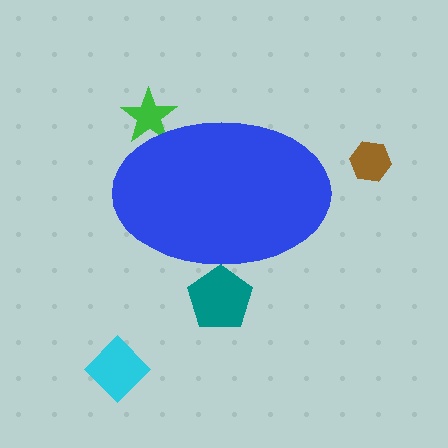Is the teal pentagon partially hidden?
Yes, the teal pentagon is partially hidden behind the blue ellipse.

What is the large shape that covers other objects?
A blue ellipse.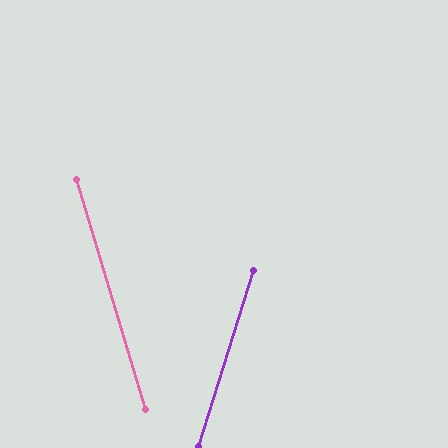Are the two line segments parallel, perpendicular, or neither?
Neither parallel nor perpendicular — they differ by about 34°.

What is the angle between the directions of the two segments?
Approximately 34 degrees.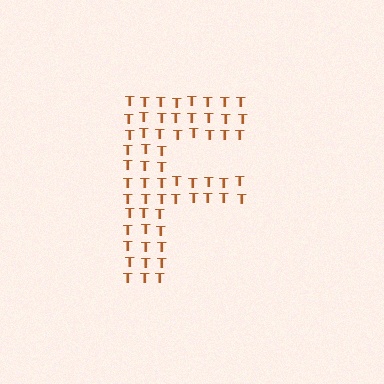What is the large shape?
The large shape is the letter F.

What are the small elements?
The small elements are letter T's.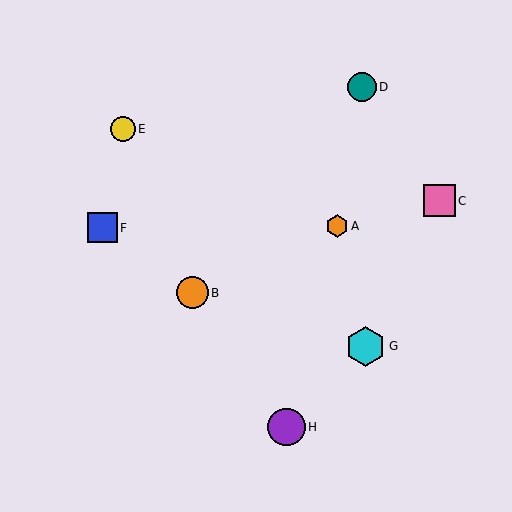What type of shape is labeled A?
Shape A is an orange hexagon.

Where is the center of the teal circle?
The center of the teal circle is at (362, 87).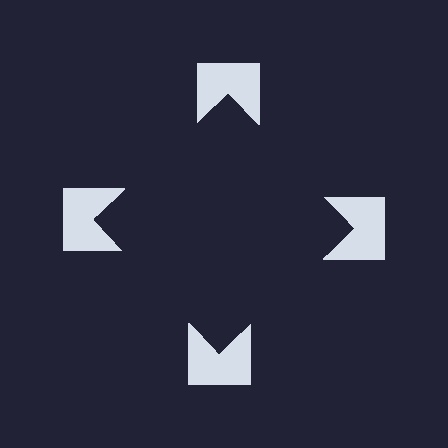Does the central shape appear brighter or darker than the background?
It typically appears slightly darker than the background, even though no actual brightness change is drawn.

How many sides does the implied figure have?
4 sides.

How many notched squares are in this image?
There are 4 — one at each vertex of the illusory square.